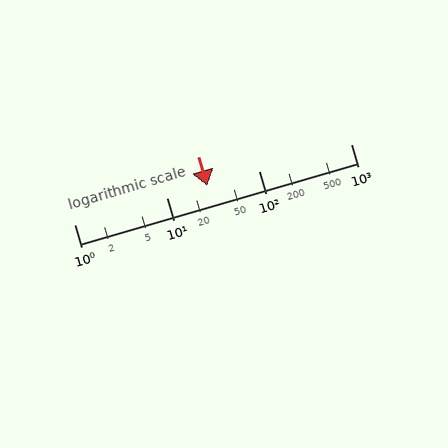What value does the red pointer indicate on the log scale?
The pointer indicates approximately 28.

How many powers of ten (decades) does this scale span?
The scale spans 3 decades, from 1 to 1000.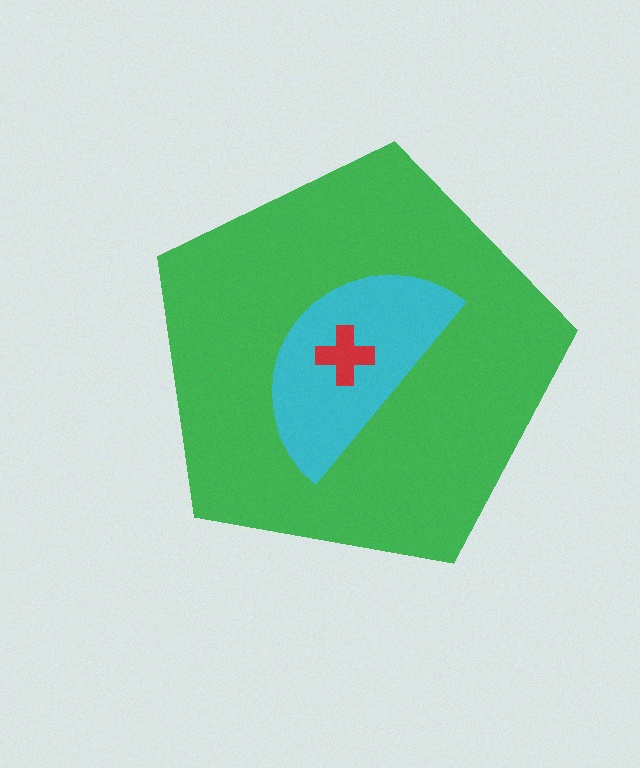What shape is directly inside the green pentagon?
The cyan semicircle.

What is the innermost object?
The red cross.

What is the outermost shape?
The green pentagon.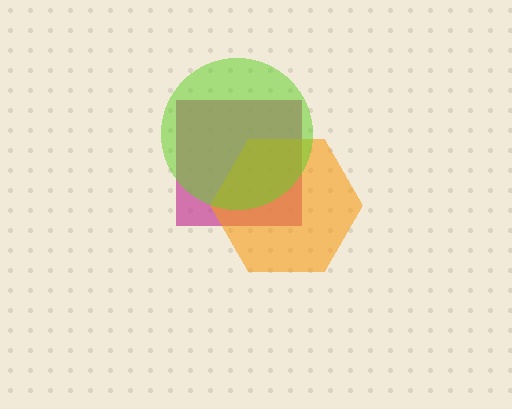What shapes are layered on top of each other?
The layered shapes are: a magenta square, an orange hexagon, a lime circle.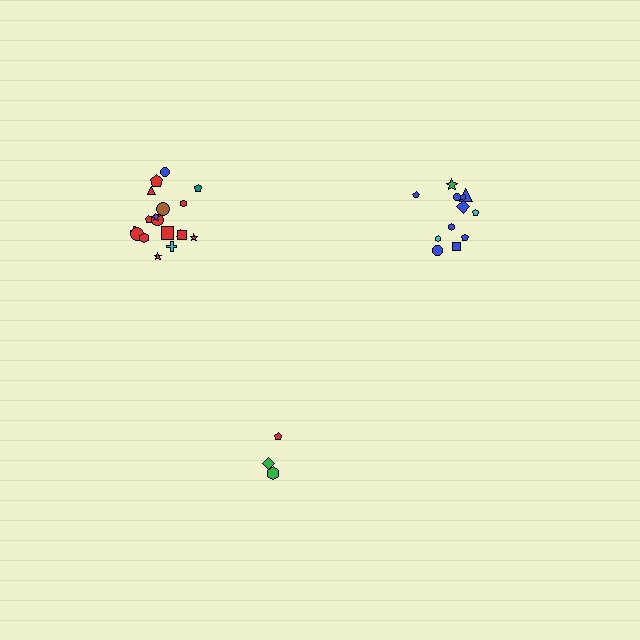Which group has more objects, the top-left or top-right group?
The top-left group.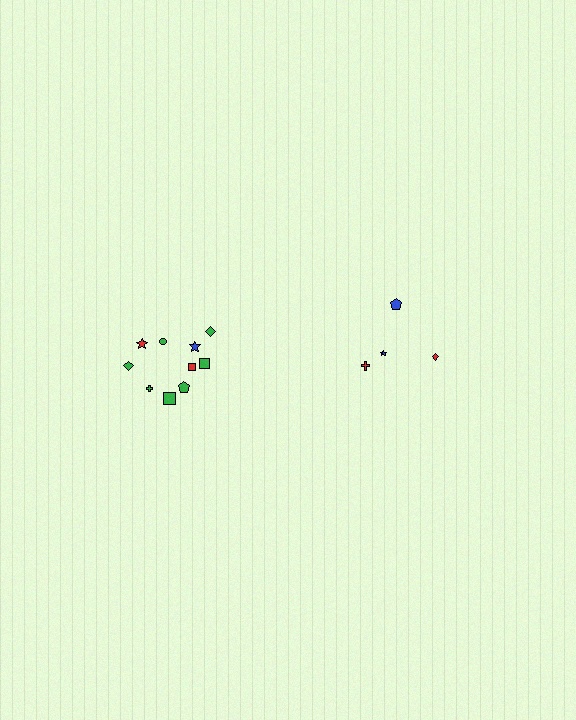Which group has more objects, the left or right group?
The left group.